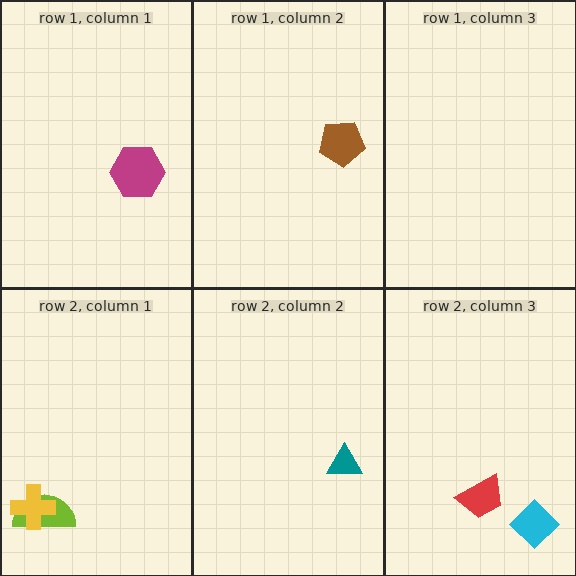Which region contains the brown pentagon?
The row 1, column 2 region.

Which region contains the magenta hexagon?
The row 1, column 1 region.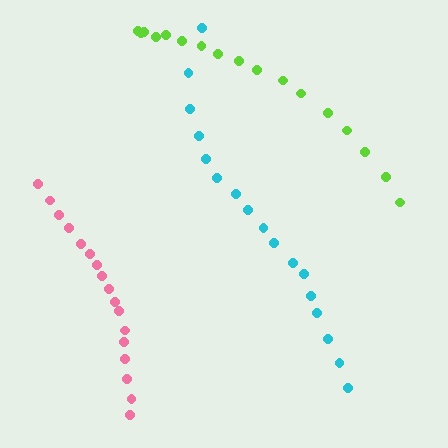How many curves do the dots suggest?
There are 3 distinct paths.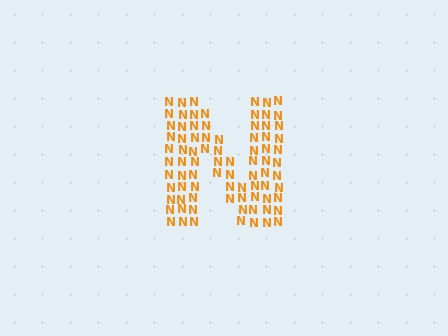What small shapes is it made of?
It is made of small letter N's.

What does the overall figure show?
The overall figure shows the letter N.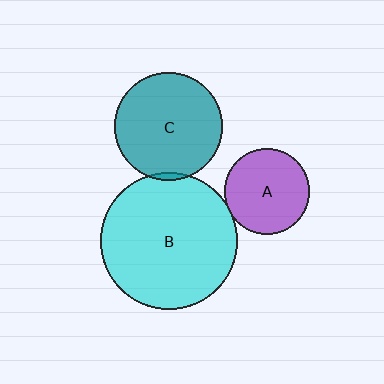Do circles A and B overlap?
Yes.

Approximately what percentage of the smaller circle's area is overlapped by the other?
Approximately 5%.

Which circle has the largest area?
Circle B (cyan).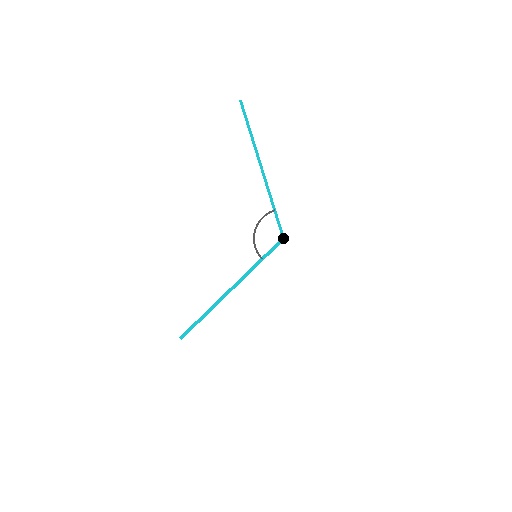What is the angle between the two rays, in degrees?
Approximately 117 degrees.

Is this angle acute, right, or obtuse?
It is obtuse.